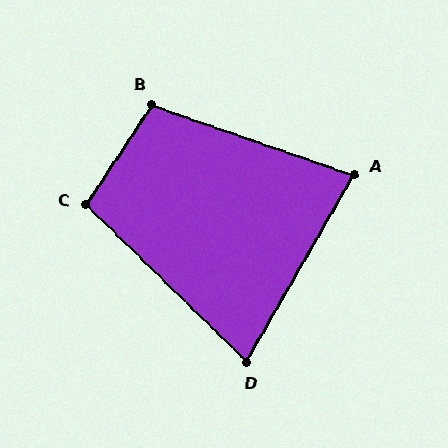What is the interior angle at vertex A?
Approximately 79 degrees (acute).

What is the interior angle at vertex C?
Approximately 101 degrees (obtuse).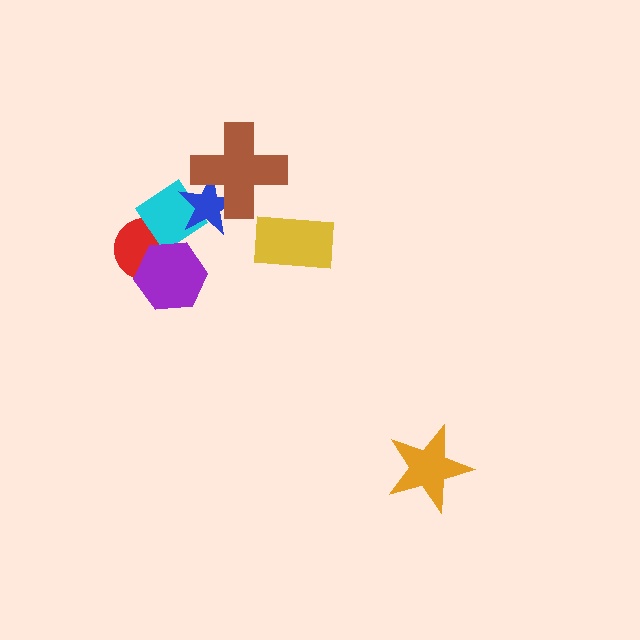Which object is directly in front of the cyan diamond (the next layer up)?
The purple hexagon is directly in front of the cyan diamond.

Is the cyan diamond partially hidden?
Yes, it is partially covered by another shape.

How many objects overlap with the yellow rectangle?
0 objects overlap with the yellow rectangle.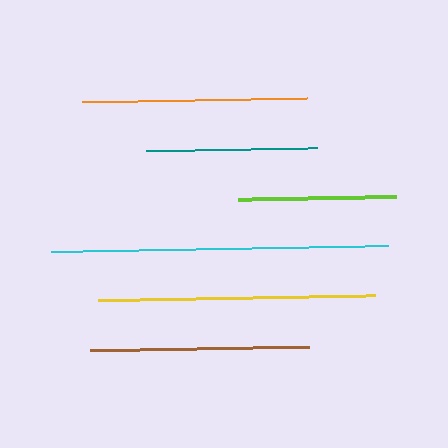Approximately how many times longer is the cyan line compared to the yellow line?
The cyan line is approximately 1.2 times the length of the yellow line.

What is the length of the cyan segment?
The cyan segment is approximately 337 pixels long.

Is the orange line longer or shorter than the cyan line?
The cyan line is longer than the orange line.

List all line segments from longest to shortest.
From longest to shortest: cyan, yellow, orange, brown, teal, lime.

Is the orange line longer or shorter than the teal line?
The orange line is longer than the teal line.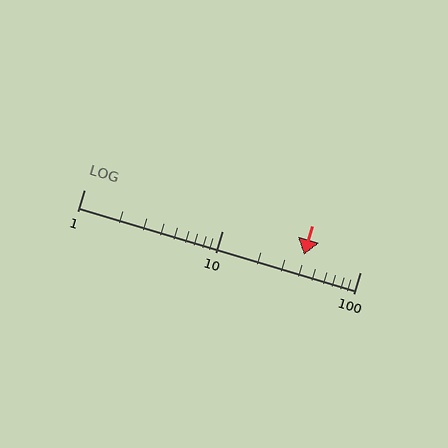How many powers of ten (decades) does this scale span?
The scale spans 2 decades, from 1 to 100.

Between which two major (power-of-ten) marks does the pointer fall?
The pointer is between 10 and 100.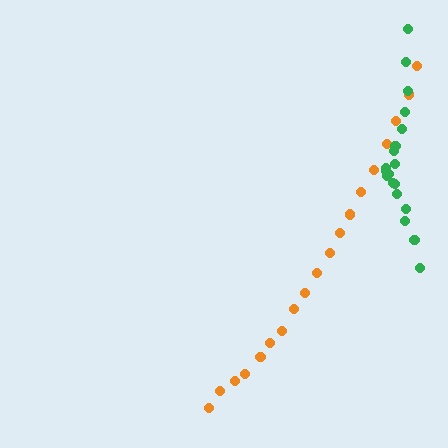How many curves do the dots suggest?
There are 2 distinct paths.